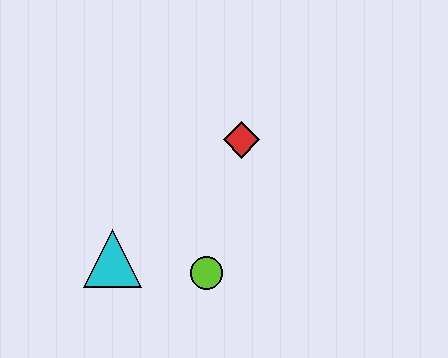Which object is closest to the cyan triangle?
The lime circle is closest to the cyan triangle.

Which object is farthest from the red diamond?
The cyan triangle is farthest from the red diamond.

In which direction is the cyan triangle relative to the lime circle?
The cyan triangle is to the left of the lime circle.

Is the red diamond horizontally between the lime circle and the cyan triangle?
No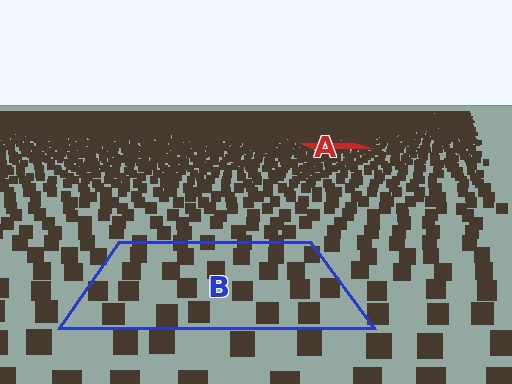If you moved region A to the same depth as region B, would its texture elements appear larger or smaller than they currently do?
They would appear larger. At a closer depth, the same texture elements are projected at a bigger on-screen size.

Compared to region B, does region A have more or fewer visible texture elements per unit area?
Region A has more texture elements per unit area — they are packed more densely because it is farther away.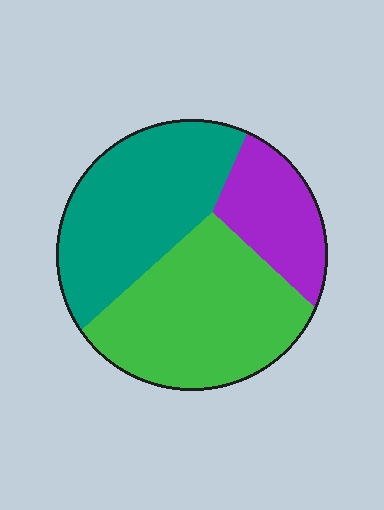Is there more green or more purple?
Green.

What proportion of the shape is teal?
Teal covers about 40% of the shape.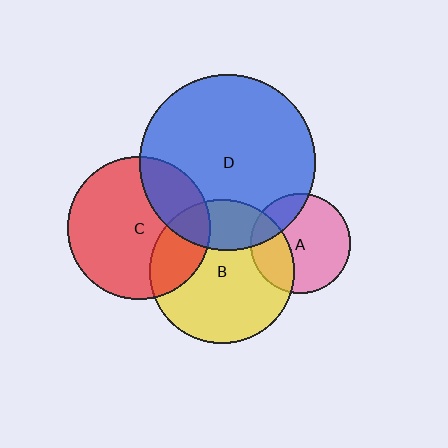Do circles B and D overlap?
Yes.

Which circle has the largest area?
Circle D (blue).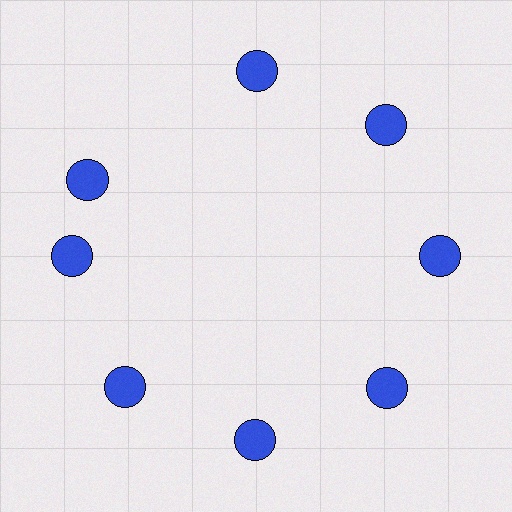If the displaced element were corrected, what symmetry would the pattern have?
It would have 8-fold rotational symmetry — the pattern would map onto itself every 45 degrees.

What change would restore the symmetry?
The symmetry would be restored by rotating it back into even spacing with its neighbors so that all 8 circles sit at equal angles and equal distance from the center.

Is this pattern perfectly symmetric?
No. The 8 blue circles are arranged in a ring, but one element near the 10 o'clock position is rotated out of alignment along the ring, breaking the 8-fold rotational symmetry.